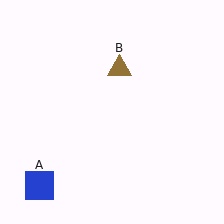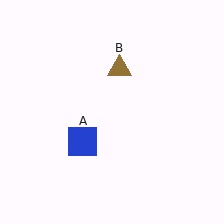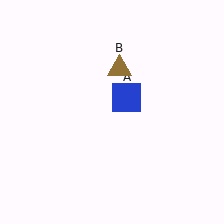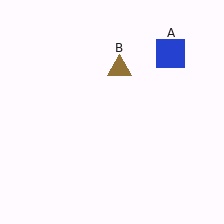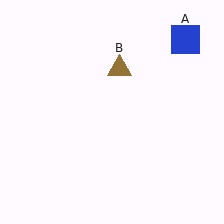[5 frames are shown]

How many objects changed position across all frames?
1 object changed position: blue square (object A).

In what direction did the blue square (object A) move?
The blue square (object A) moved up and to the right.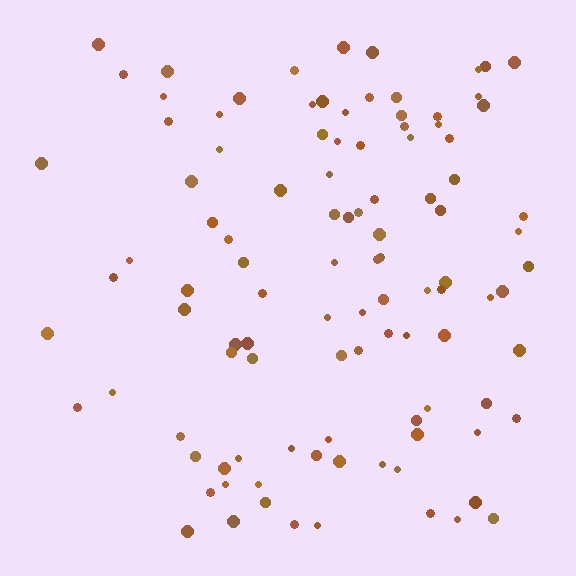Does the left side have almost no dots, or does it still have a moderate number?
Still a moderate number, just noticeably fewer than the right.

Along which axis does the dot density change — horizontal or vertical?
Horizontal.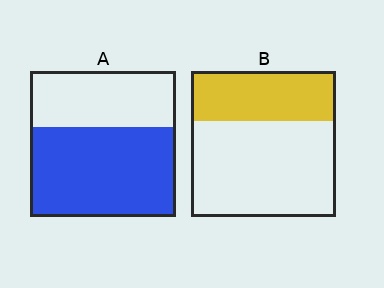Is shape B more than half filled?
No.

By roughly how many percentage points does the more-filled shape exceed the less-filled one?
By roughly 25 percentage points (A over B).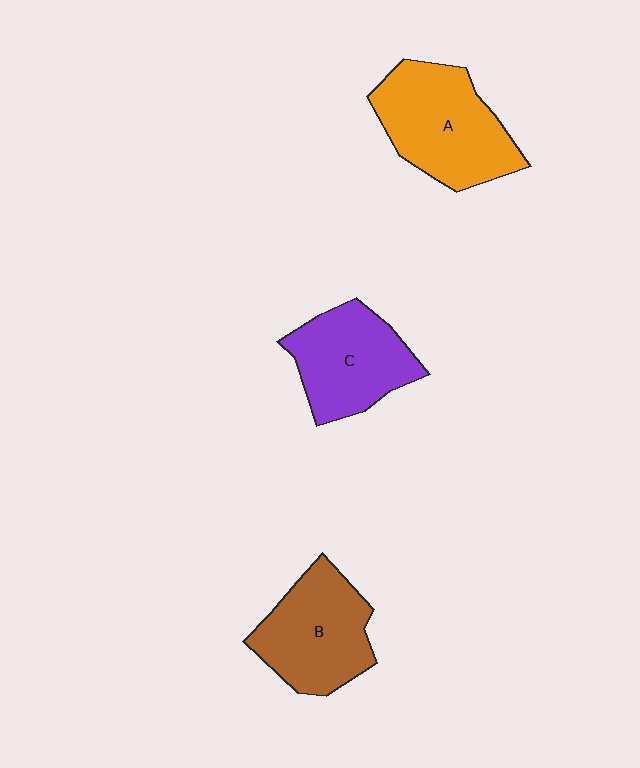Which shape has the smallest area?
Shape C (purple).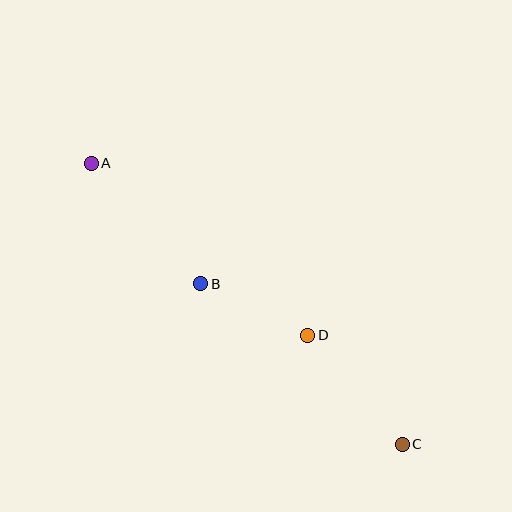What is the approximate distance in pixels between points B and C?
The distance between B and C is approximately 258 pixels.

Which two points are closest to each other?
Points B and D are closest to each other.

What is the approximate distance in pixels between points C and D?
The distance between C and D is approximately 144 pixels.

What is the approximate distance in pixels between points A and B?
The distance between A and B is approximately 163 pixels.